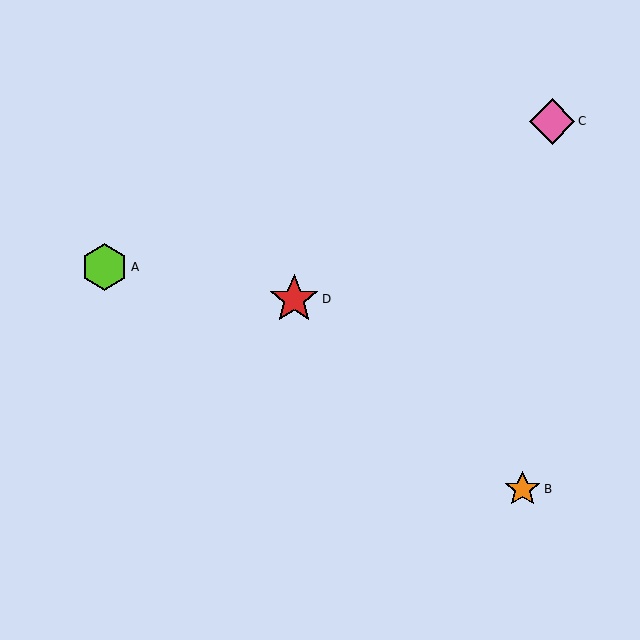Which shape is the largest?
The red star (labeled D) is the largest.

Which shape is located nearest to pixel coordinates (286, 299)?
The red star (labeled D) at (294, 299) is nearest to that location.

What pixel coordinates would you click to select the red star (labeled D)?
Click at (294, 299) to select the red star D.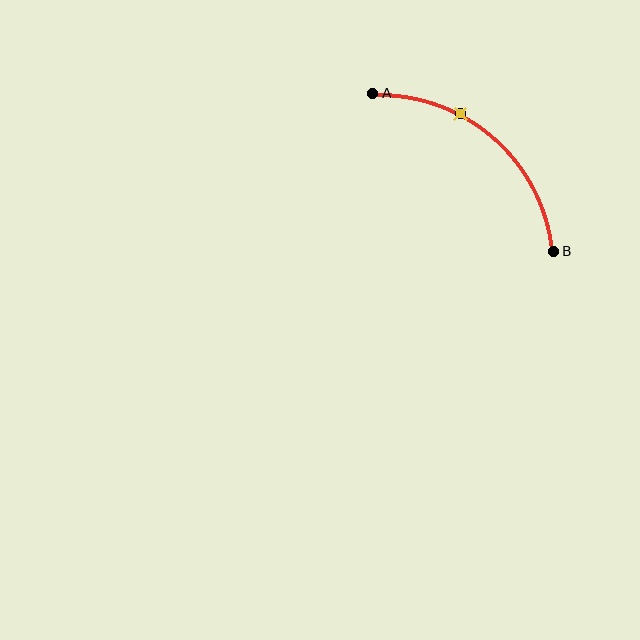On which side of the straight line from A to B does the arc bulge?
The arc bulges above and to the right of the straight line connecting A and B.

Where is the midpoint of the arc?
The arc midpoint is the point on the curve farthest from the straight line joining A and B. It sits above and to the right of that line.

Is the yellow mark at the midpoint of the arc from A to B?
No. The yellow mark lies on the arc but is closer to endpoint A. The arc midpoint would be at the point on the curve equidistant along the arc from both A and B.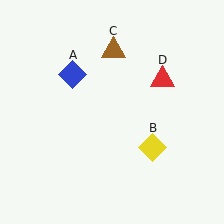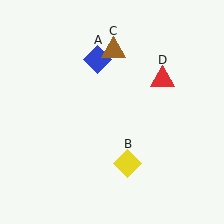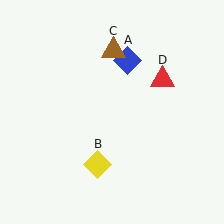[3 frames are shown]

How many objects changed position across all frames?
2 objects changed position: blue diamond (object A), yellow diamond (object B).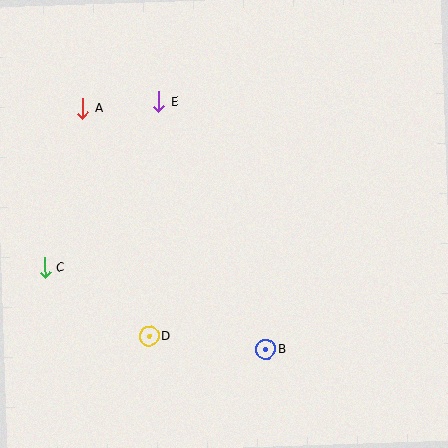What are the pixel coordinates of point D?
Point D is at (149, 337).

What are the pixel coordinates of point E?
Point E is at (159, 102).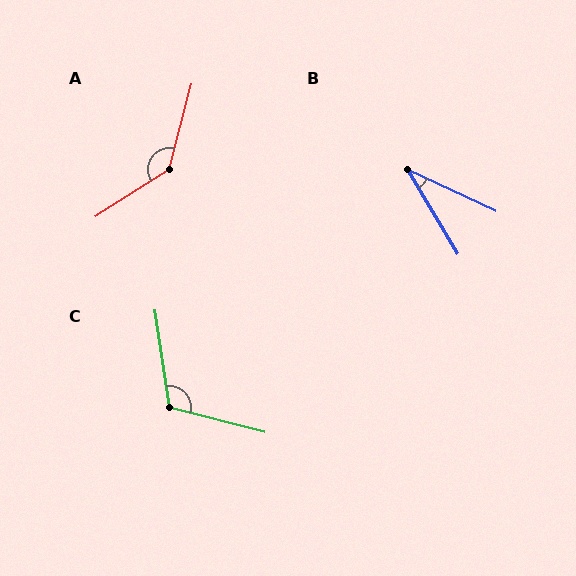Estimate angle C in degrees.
Approximately 112 degrees.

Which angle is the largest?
A, at approximately 138 degrees.